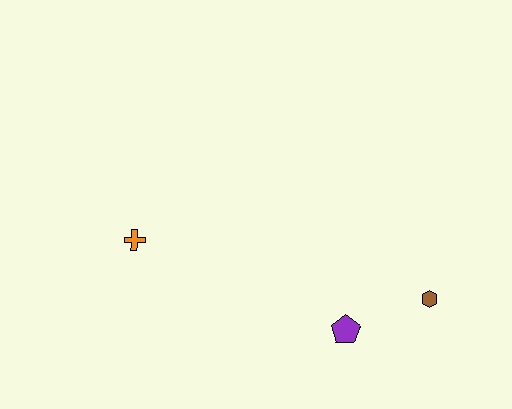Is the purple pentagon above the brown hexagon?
No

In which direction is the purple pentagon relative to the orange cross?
The purple pentagon is to the right of the orange cross.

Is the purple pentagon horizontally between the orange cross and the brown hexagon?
Yes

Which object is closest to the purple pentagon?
The brown hexagon is closest to the purple pentagon.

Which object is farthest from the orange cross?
The brown hexagon is farthest from the orange cross.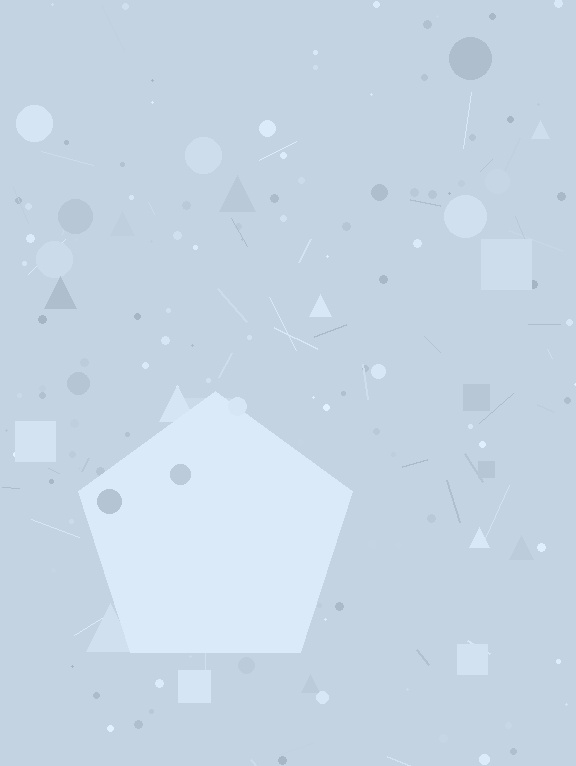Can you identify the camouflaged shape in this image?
The camouflaged shape is a pentagon.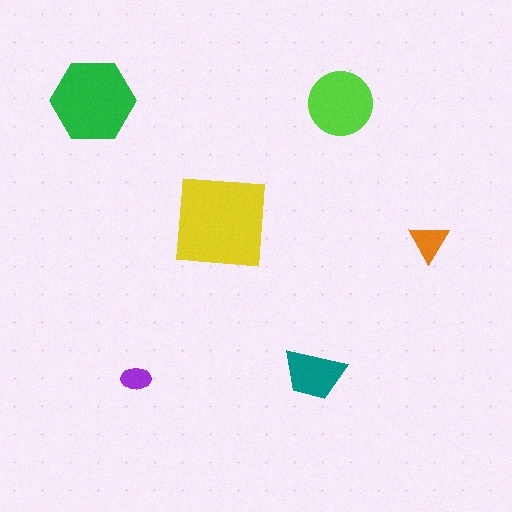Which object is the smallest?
The purple ellipse.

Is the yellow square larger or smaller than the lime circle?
Larger.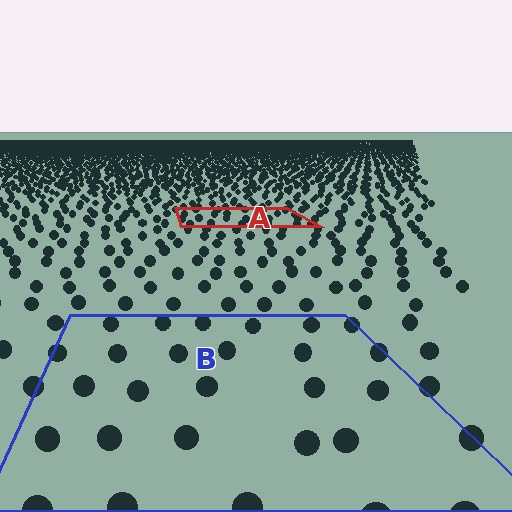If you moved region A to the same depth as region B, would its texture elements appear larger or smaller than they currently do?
They would appear larger. At a closer depth, the same texture elements are projected at a bigger on-screen size.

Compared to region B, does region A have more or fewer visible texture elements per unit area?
Region A has more texture elements per unit area — they are packed more densely because it is farther away.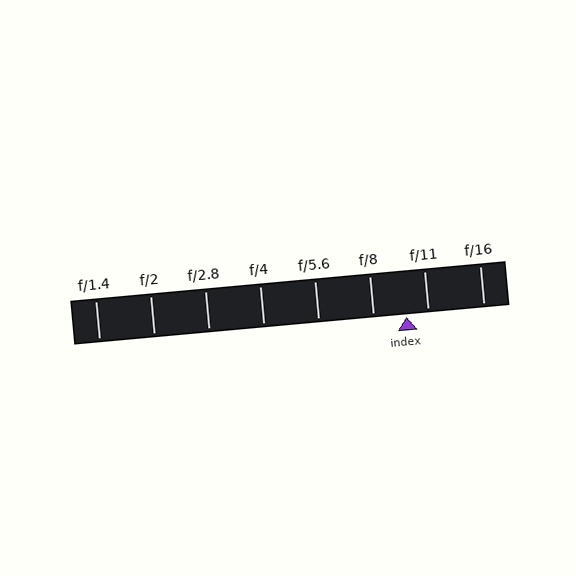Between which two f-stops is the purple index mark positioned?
The index mark is between f/8 and f/11.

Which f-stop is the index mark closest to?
The index mark is closest to f/11.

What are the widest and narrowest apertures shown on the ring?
The widest aperture shown is f/1.4 and the narrowest is f/16.